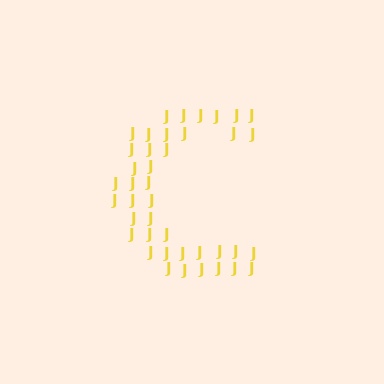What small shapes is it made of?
It is made of small letter J's.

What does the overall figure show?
The overall figure shows the letter C.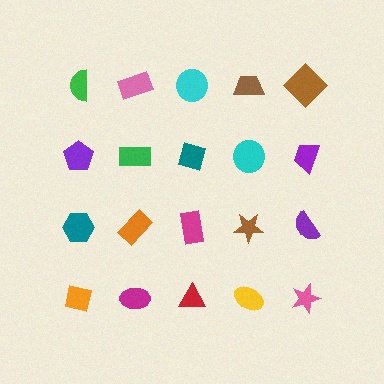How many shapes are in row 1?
5 shapes.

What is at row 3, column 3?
A magenta rectangle.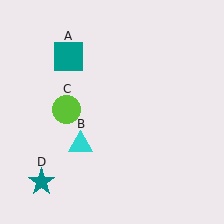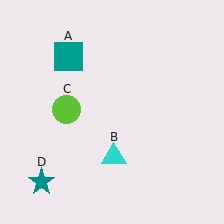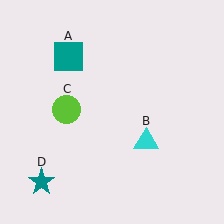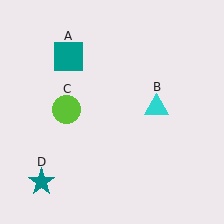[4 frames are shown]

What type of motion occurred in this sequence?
The cyan triangle (object B) rotated counterclockwise around the center of the scene.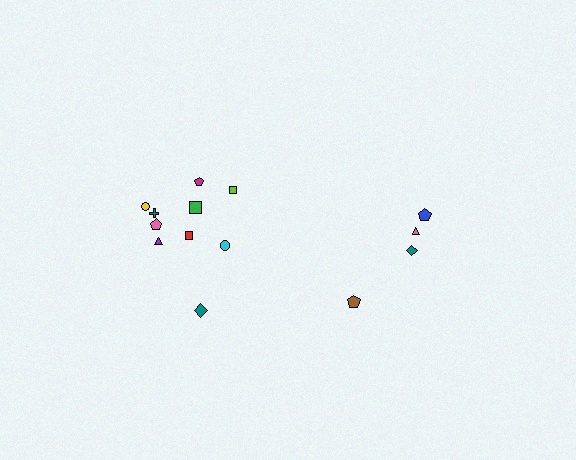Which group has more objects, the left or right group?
The left group.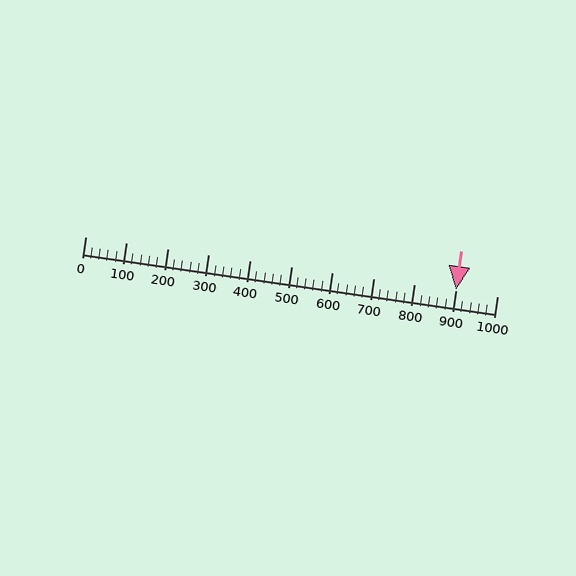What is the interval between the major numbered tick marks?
The major tick marks are spaced 100 units apart.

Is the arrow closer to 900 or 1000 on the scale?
The arrow is closer to 900.